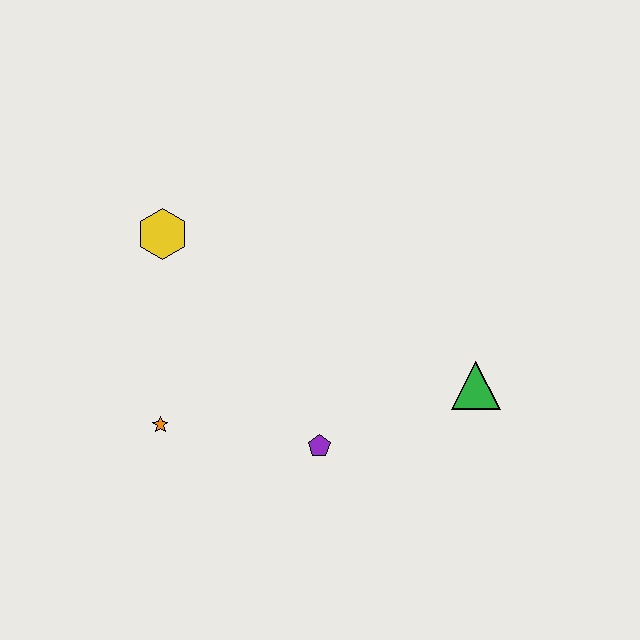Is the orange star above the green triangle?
No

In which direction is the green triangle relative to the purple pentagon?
The green triangle is to the right of the purple pentagon.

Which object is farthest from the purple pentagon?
The yellow hexagon is farthest from the purple pentagon.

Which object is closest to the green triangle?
The purple pentagon is closest to the green triangle.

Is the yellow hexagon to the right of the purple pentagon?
No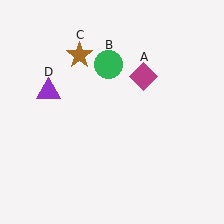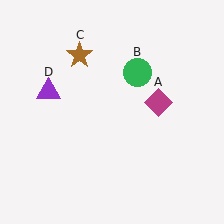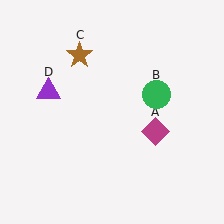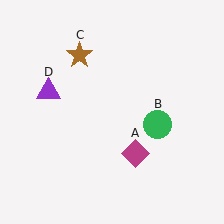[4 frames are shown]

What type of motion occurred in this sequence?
The magenta diamond (object A), green circle (object B) rotated clockwise around the center of the scene.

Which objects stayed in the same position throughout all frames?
Brown star (object C) and purple triangle (object D) remained stationary.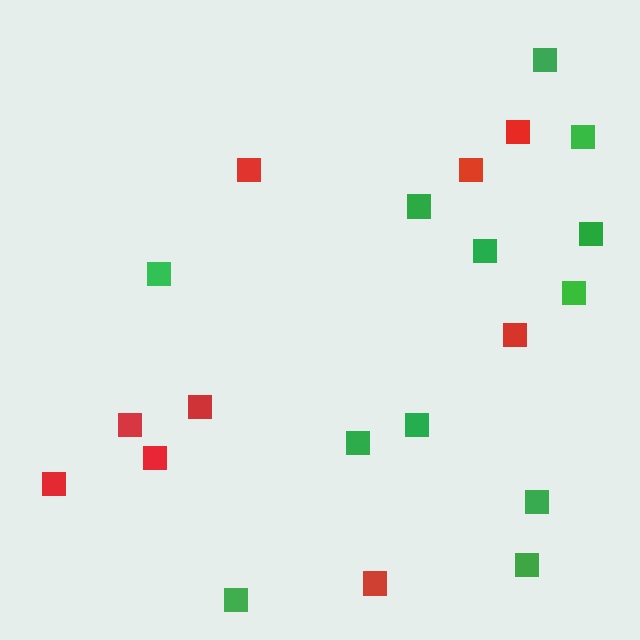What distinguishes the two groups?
There are 2 groups: one group of green squares (12) and one group of red squares (9).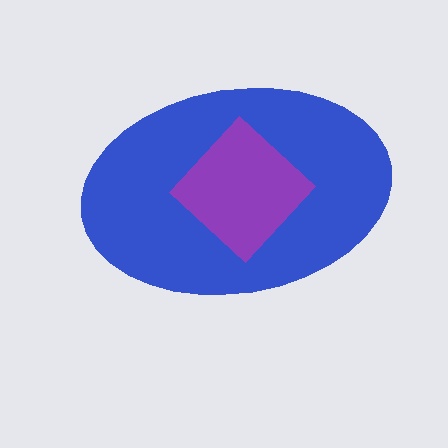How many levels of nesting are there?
2.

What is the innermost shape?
The purple diamond.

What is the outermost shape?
The blue ellipse.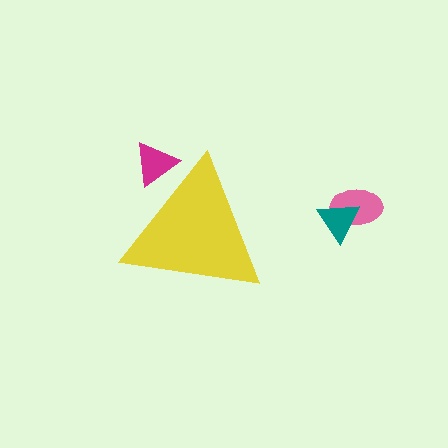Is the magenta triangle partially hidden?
Yes, the magenta triangle is partially hidden behind the yellow triangle.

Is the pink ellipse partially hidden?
No, the pink ellipse is fully visible.